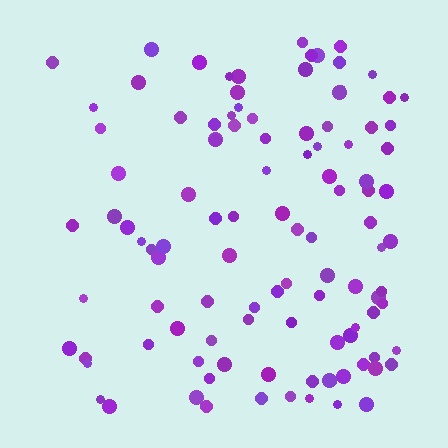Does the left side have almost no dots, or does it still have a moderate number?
Still a moderate number, just noticeably fewer than the right.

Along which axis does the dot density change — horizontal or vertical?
Horizontal.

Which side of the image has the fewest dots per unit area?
The left.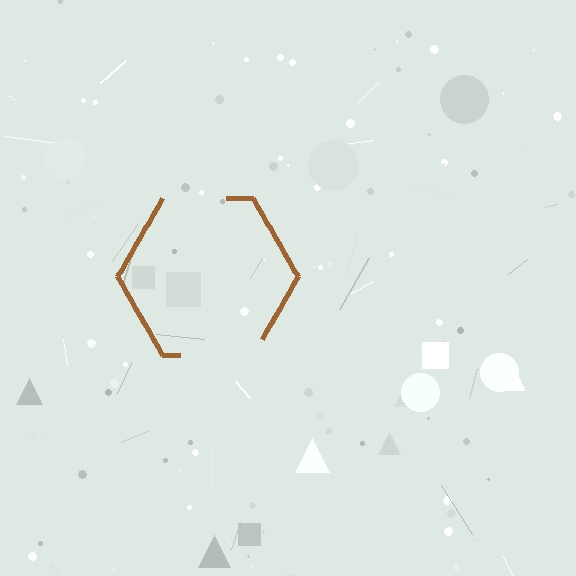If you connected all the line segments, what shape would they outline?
They would outline a hexagon.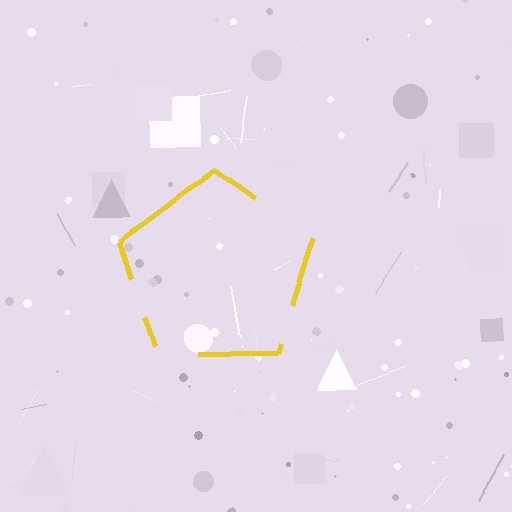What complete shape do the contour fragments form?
The contour fragments form a pentagon.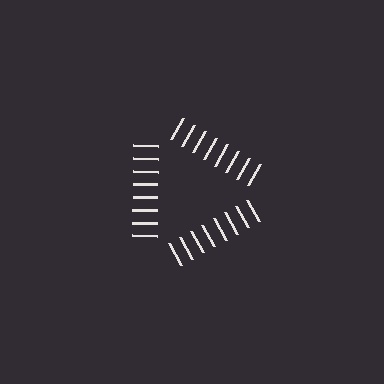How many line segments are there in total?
24 — 8 along each of the 3 edges.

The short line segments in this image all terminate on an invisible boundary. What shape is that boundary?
An illusory triangle — the line segments terminate on its edges but no continuous stroke is drawn.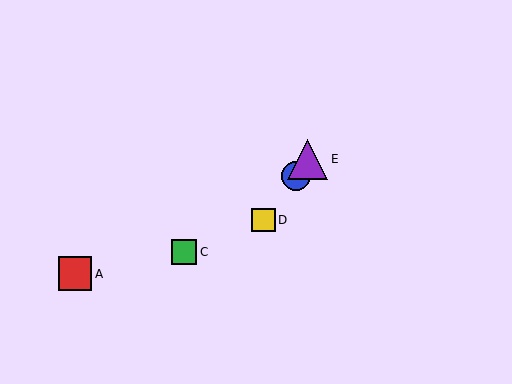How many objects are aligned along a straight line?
3 objects (B, D, E) are aligned along a straight line.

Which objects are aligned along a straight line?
Objects B, D, E are aligned along a straight line.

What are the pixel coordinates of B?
Object B is at (296, 176).